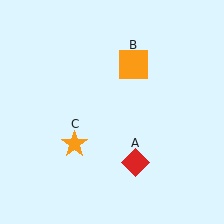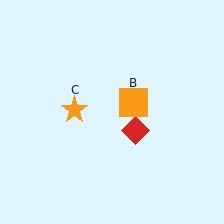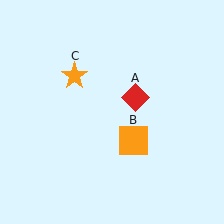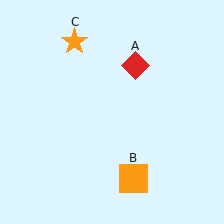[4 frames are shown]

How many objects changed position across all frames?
3 objects changed position: red diamond (object A), orange square (object B), orange star (object C).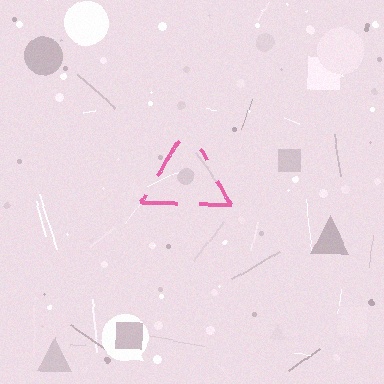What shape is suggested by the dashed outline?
The dashed outline suggests a triangle.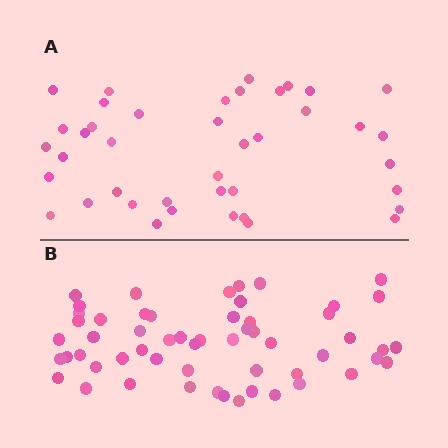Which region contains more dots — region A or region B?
Region B (the bottom region) has more dots.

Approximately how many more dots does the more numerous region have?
Region B has approximately 15 more dots than region A.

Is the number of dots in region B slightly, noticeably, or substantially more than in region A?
Region B has noticeably more, but not dramatically so. The ratio is roughly 1.4 to 1.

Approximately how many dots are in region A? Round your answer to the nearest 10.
About 40 dots. (The exact count is 41, which rounds to 40.)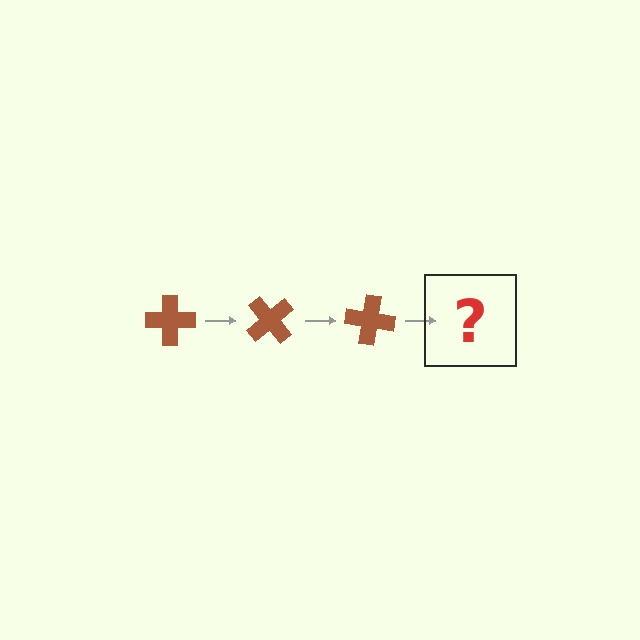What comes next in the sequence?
The next element should be a brown cross rotated 150 degrees.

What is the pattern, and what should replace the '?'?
The pattern is that the cross rotates 50 degrees each step. The '?' should be a brown cross rotated 150 degrees.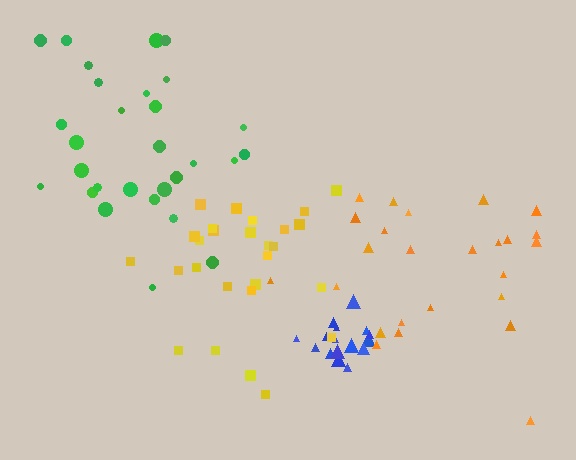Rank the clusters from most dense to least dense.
blue, yellow, green, orange.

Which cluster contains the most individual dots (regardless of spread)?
Green (29).